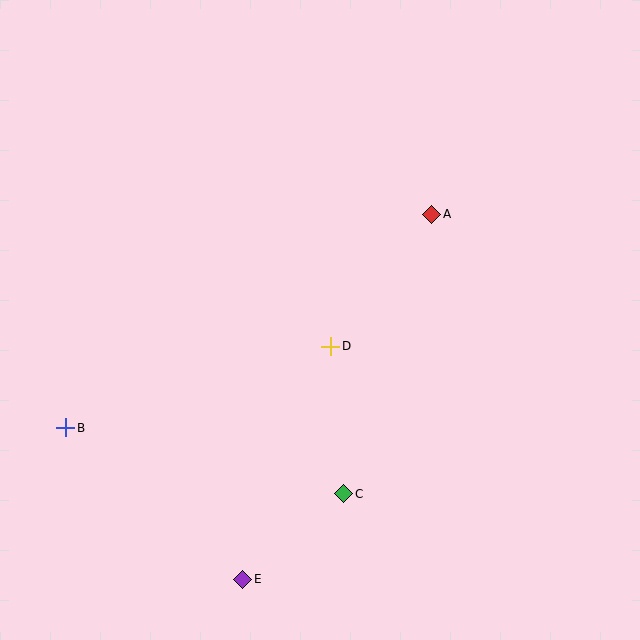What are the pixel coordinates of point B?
Point B is at (66, 428).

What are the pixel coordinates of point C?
Point C is at (344, 494).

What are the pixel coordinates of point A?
Point A is at (432, 214).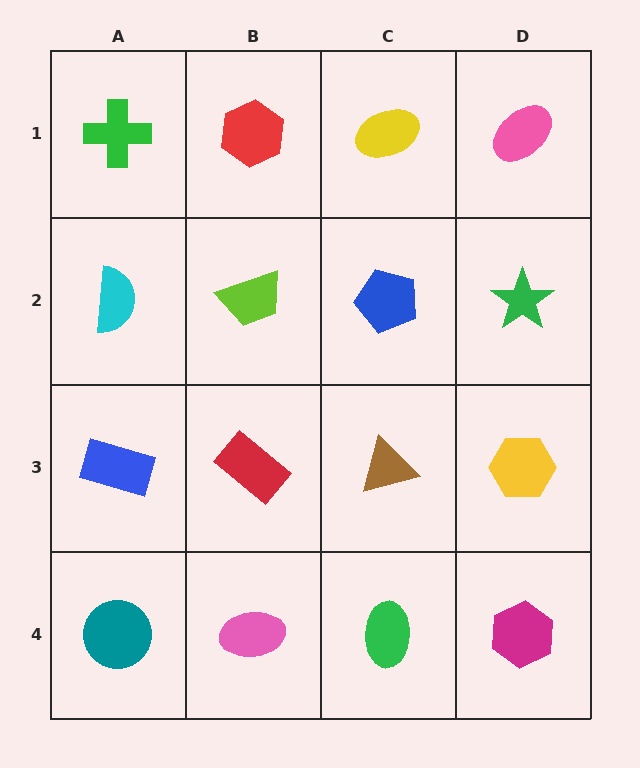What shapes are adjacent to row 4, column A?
A blue rectangle (row 3, column A), a pink ellipse (row 4, column B).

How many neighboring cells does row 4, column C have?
3.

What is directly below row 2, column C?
A brown triangle.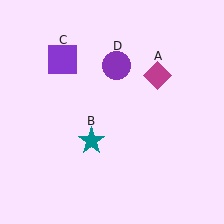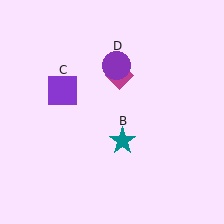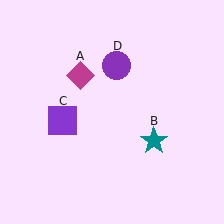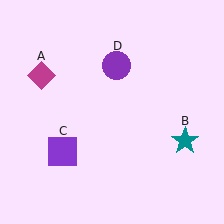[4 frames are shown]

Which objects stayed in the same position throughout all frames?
Purple circle (object D) remained stationary.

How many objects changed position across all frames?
3 objects changed position: magenta diamond (object A), teal star (object B), purple square (object C).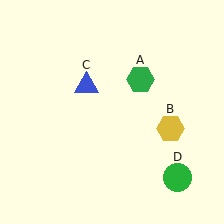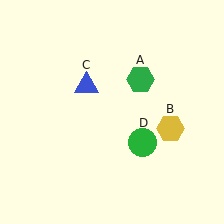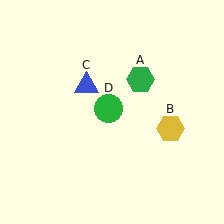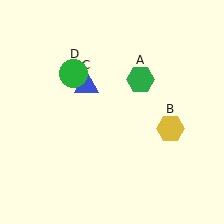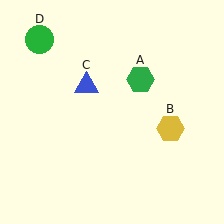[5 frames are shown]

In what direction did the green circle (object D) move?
The green circle (object D) moved up and to the left.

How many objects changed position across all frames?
1 object changed position: green circle (object D).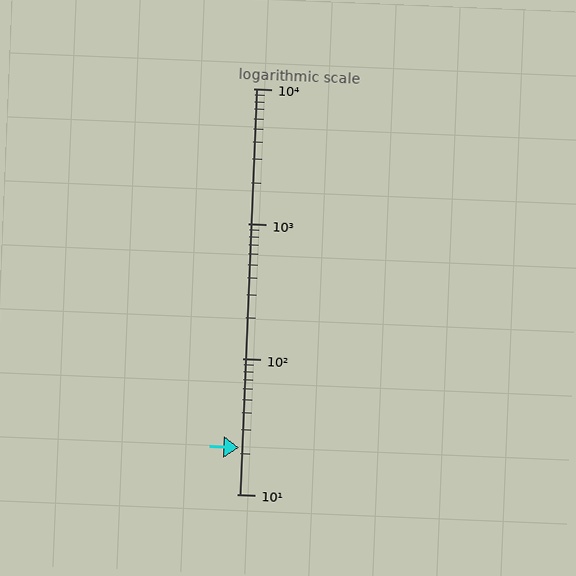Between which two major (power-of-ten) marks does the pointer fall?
The pointer is between 10 and 100.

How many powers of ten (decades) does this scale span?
The scale spans 3 decades, from 10 to 10000.